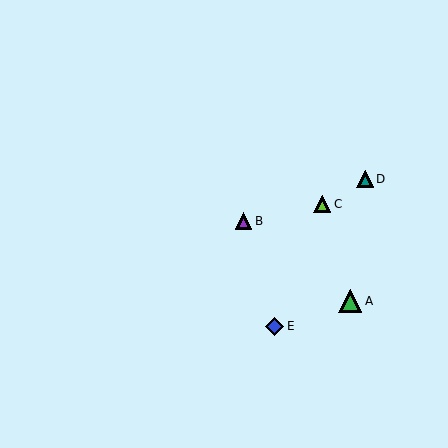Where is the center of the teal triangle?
The center of the teal triangle is at (365, 179).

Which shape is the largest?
The green triangle (labeled A) is the largest.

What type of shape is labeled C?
Shape C is a lime triangle.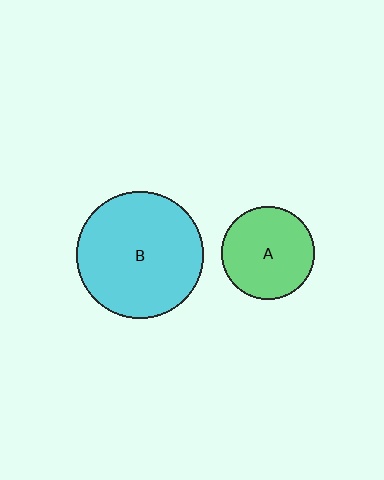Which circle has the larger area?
Circle B (cyan).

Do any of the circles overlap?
No, none of the circles overlap.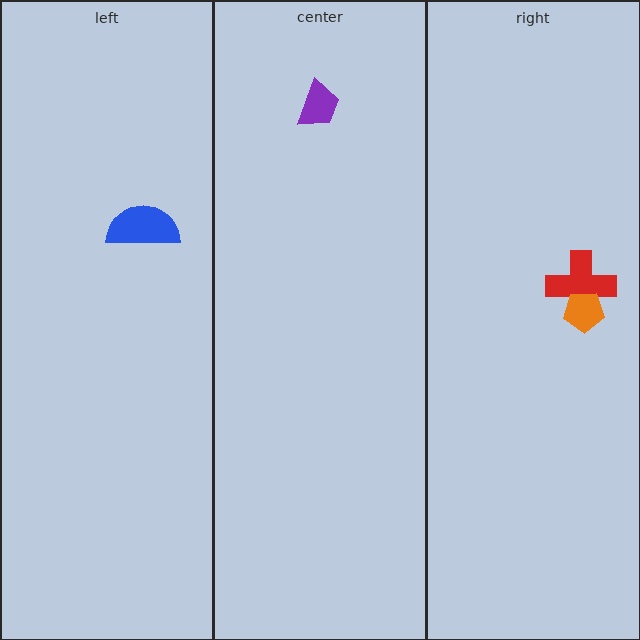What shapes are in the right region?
The red cross, the orange pentagon.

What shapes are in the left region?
The blue semicircle.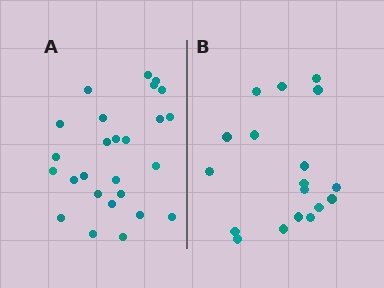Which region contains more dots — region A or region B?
Region A (the left region) has more dots.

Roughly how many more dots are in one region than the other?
Region A has roughly 8 or so more dots than region B.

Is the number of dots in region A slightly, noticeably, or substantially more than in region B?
Region A has noticeably more, but not dramatically so. The ratio is roughly 1.4 to 1.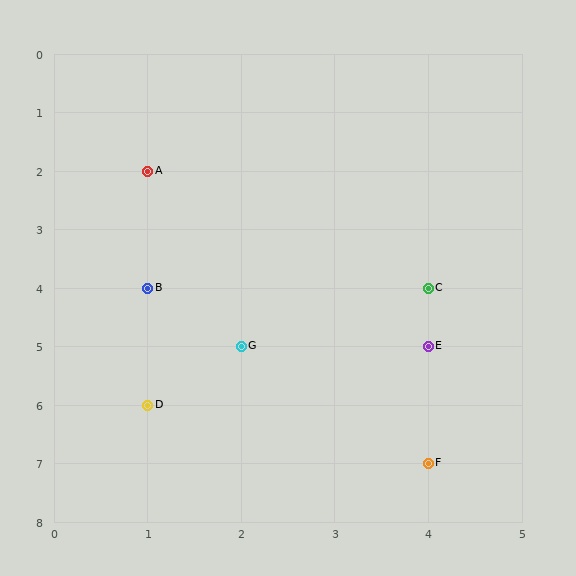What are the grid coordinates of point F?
Point F is at grid coordinates (4, 7).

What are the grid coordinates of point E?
Point E is at grid coordinates (4, 5).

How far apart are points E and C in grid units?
Points E and C are 1 row apart.